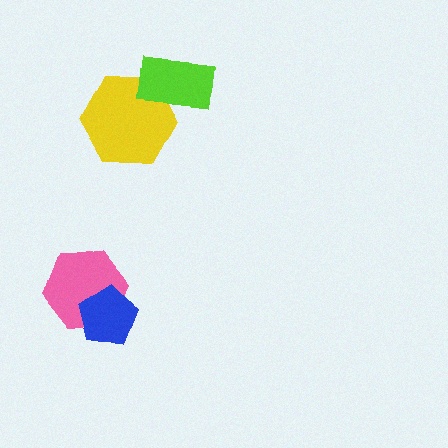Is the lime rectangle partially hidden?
No, no other shape covers it.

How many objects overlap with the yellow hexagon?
1 object overlaps with the yellow hexagon.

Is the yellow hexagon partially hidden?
Yes, it is partially covered by another shape.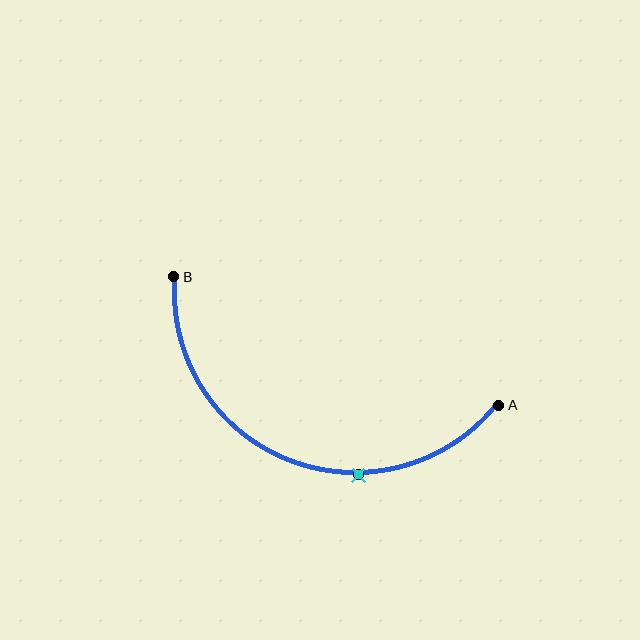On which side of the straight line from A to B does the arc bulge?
The arc bulges below the straight line connecting A and B.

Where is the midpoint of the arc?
The arc midpoint is the point on the curve farthest from the straight line joining A and B. It sits below that line.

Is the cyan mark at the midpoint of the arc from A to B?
No. The cyan mark lies on the arc but is closer to endpoint A. The arc midpoint would be at the point on the curve equidistant along the arc from both A and B.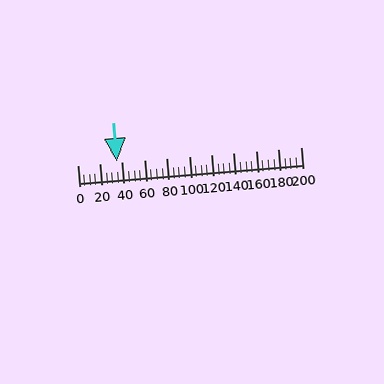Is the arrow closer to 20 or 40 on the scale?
The arrow is closer to 40.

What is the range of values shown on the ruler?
The ruler shows values from 0 to 200.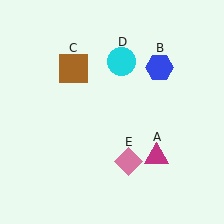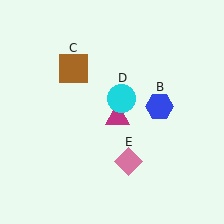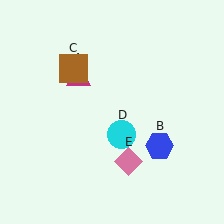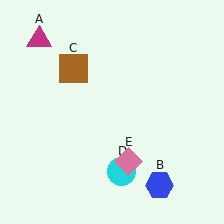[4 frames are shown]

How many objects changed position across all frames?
3 objects changed position: magenta triangle (object A), blue hexagon (object B), cyan circle (object D).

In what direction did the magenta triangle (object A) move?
The magenta triangle (object A) moved up and to the left.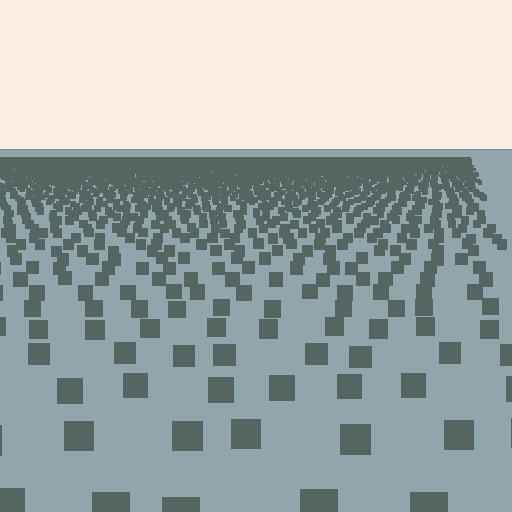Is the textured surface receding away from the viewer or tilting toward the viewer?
The surface is receding away from the viewer. Texture elements get smaller and denser toward the top.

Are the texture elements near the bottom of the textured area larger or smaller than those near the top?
Larger. Near the bottom, elements are closer to the viewer and appear at a bigger on-screen size.